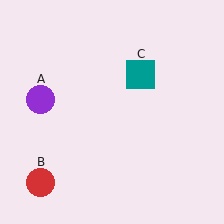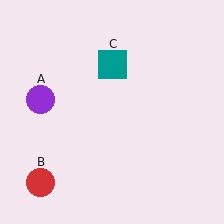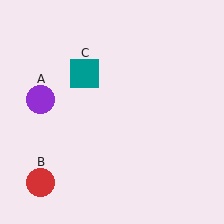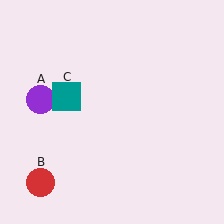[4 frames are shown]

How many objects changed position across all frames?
1 object changed position: teal square (object C).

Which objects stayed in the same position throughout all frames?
Purple circle (object A) and red circle (object B) remained stationary.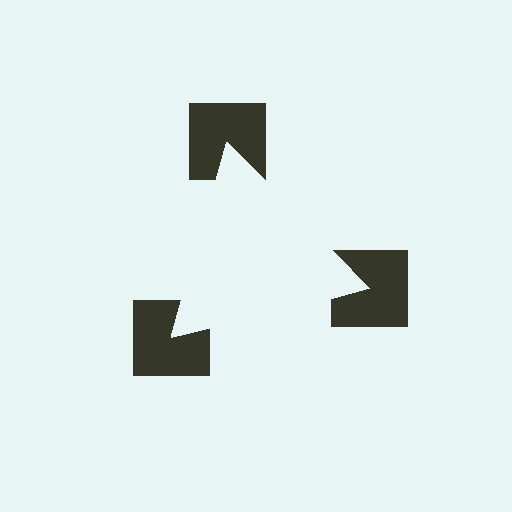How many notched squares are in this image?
There are 3 — one at each vertex of the illusory triangle.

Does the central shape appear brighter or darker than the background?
It typically appears slightly brighter than the background, even though no actual brightness change is drawn.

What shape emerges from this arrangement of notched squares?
An illusory triangle — its edges are inferred from the aligned wedge cuts in the notched squares, not physically drawn.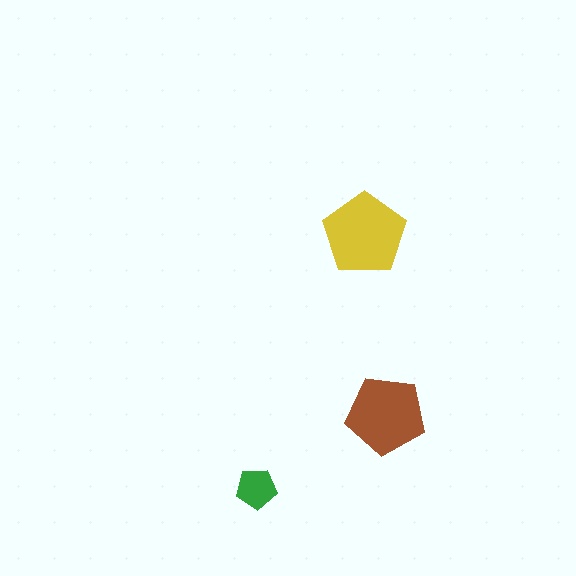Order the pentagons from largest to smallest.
the yellow one, the brown one, the green one.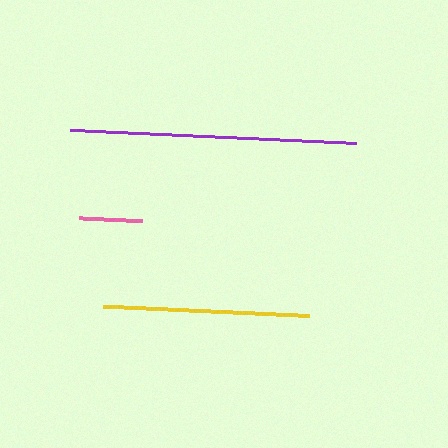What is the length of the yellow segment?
The yellow segment is approximately 206 pixels long.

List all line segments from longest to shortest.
From longest to shortest: purple, yellow, pink.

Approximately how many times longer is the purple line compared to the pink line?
The purple line is approximately 4.5 times the length of the pink line.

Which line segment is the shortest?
The pink line is the shortest at approximately 63 pixels.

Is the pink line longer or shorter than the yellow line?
The yellow line is longer than the pink line.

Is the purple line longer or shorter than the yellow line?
The purple line is longer than the yellow line.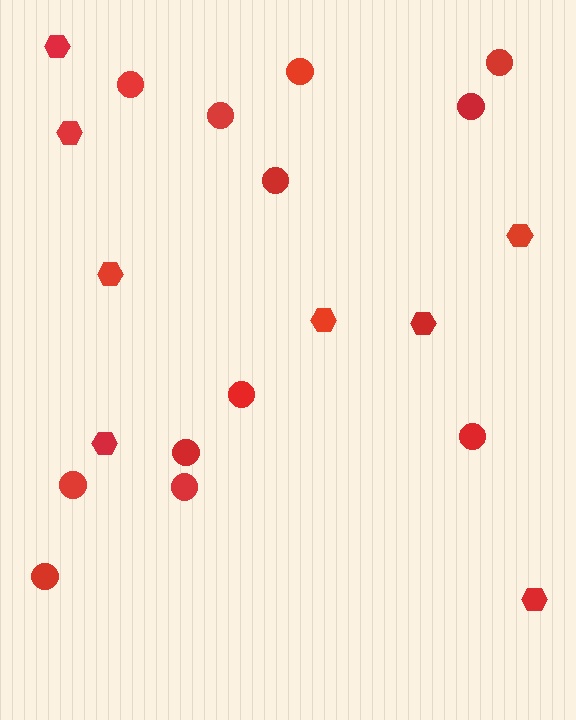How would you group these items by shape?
There are 2 groups: one group of circles (12) and one group of hexagons (8).